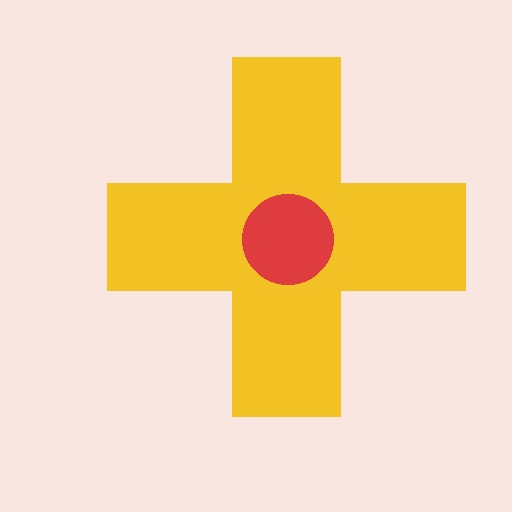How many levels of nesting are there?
2.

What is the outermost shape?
The yellow cross.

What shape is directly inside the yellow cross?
The red circle.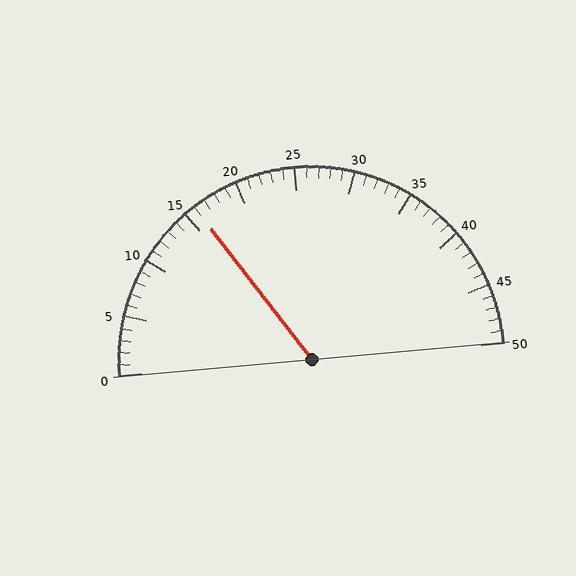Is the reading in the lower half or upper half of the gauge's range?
The reading is in the lower half of the range (0 to 50).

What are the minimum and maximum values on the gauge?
The gauge ranges from 0 to 50.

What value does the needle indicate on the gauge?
The needle indicates approximately 16.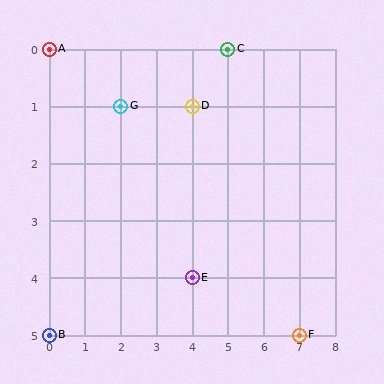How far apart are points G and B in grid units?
Points G and B are 2 columns and 4 rows apart (about 4.5 grid units diagonally).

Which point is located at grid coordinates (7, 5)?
Point F is at (7, 5).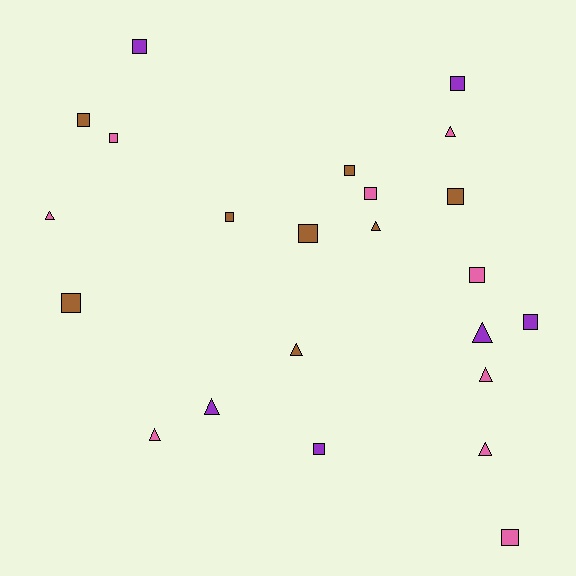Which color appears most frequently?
Pink, with 9 objects.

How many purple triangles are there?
There are 2 purple triangles.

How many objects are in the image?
There are 23 objects.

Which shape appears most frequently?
Square, with 14 objects.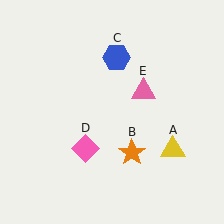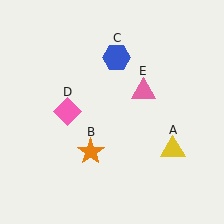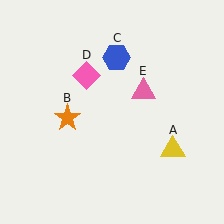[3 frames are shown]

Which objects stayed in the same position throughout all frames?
Yellow triangle (object A) and blue hexagon (object C) and pink triangle (object E) remained stationary.